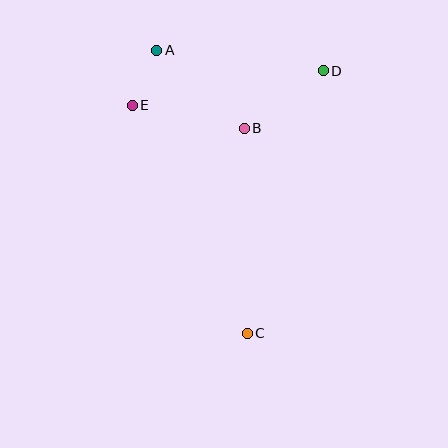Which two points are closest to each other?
Points A and E are closest to each other.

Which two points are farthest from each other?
Points A and C are farthest from each other.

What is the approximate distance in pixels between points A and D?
The distance between A and D is approximately 168 pixels.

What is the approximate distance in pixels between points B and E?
The distance between B and E is approximately 114 pixels.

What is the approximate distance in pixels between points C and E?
The distance between C and E is approximately 255 pixels.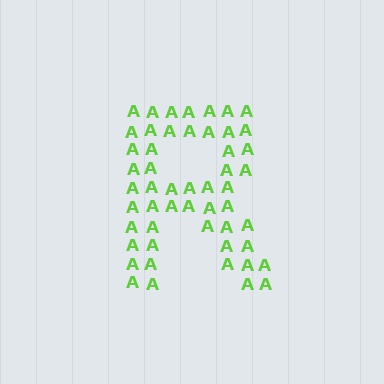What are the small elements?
The small elements are letter A's.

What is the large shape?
The large shape is the letter R.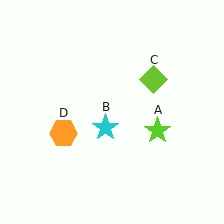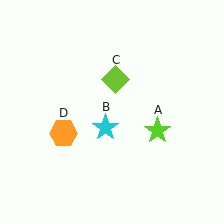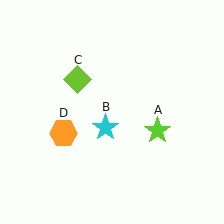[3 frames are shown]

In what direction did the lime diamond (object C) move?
The lime diamond (object C) moved left.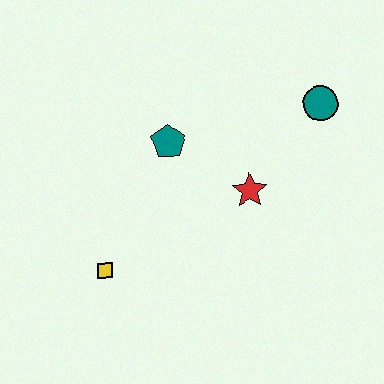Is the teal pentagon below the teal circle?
Yes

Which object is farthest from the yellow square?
The teal circle is farthest from the yellow square.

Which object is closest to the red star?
The teal pentagon is closest to the red star.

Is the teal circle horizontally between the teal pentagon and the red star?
No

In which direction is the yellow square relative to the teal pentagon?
The yellow square is below the teal pentagon.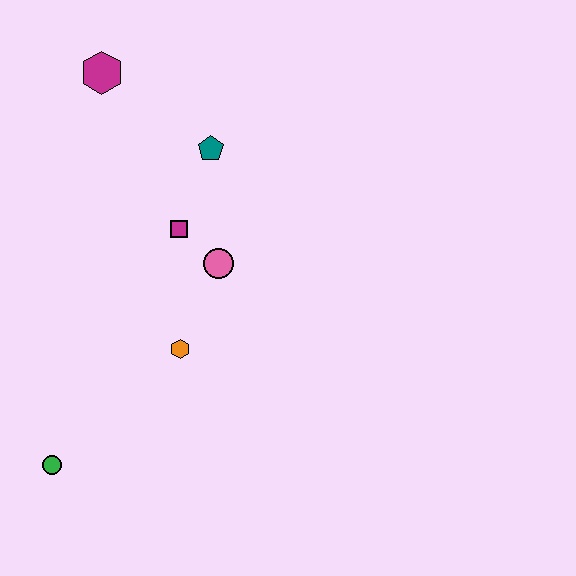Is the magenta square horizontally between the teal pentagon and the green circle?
Yes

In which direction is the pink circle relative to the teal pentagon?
The pink circle is below the teal pentagon.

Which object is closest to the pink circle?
The magenta square is closest to the pink circle.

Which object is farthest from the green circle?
The magenta hexagon is farthest from the green circle.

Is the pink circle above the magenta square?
No